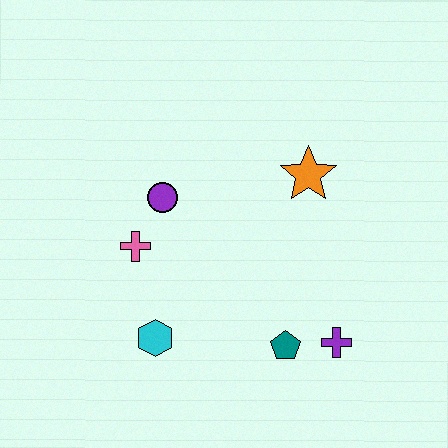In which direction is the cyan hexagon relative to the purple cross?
The cyan hexagon is to the left of the purple cross.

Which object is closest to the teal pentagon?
The purple cross is closest to the teal pentagon.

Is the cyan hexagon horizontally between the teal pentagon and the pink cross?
Yes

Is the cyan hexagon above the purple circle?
No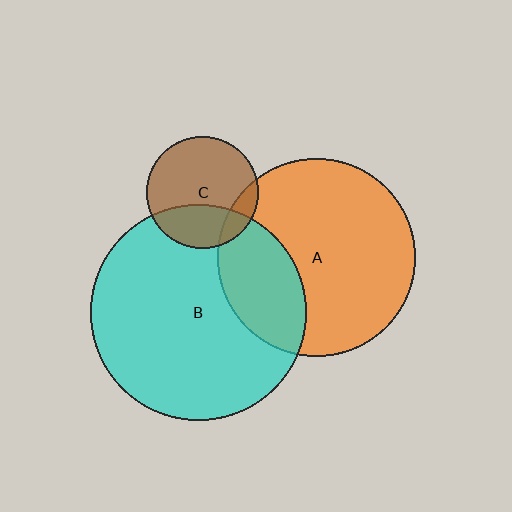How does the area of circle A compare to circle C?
Approximately 3.1 times.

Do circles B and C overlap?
Yes.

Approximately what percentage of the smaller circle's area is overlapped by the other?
Approximately 30%.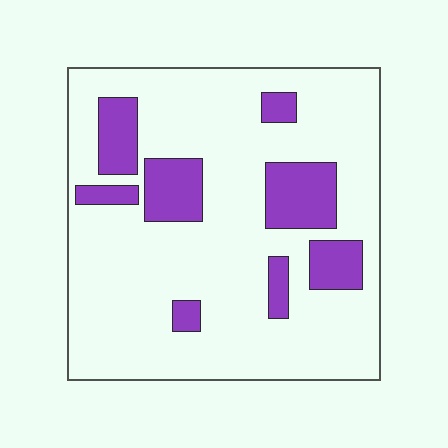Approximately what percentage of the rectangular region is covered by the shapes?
Approximately 20%.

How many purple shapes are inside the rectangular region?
8.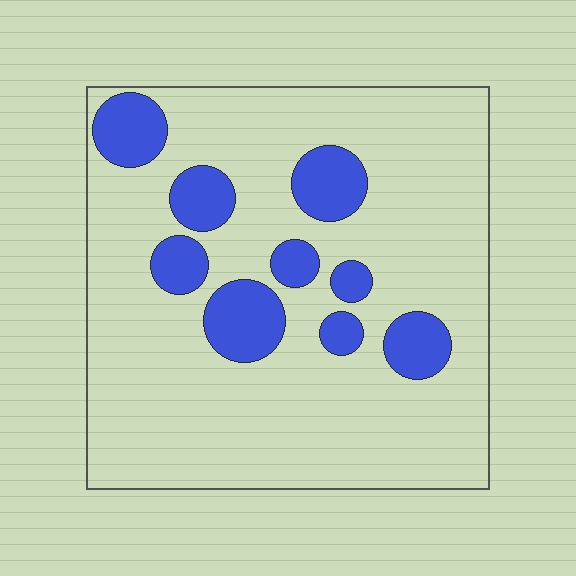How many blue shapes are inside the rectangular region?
9.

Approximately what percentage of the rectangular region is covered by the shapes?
Approximately 20%.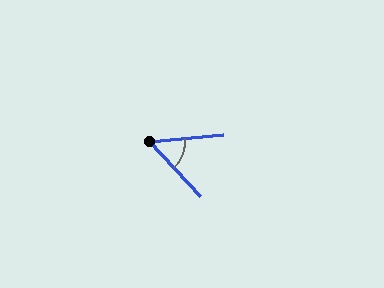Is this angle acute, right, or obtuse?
It is acute.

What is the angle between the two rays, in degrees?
Approximately 53 degrees.